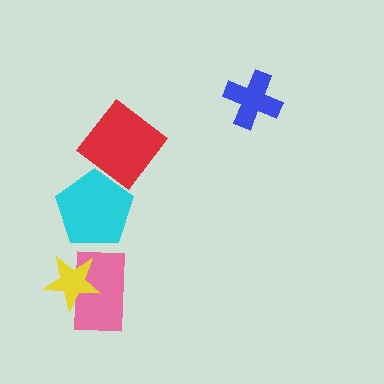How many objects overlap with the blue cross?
0 objects overlap with the blue cross.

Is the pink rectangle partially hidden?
Yes, it is partially covered by another shape.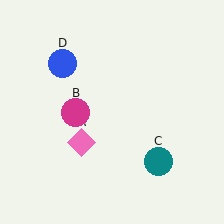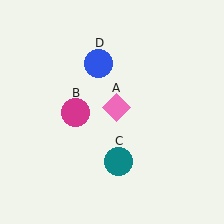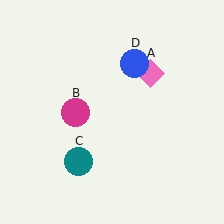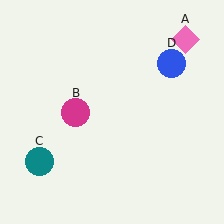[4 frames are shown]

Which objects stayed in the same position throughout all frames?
Magenta circle (object B) remained stationary.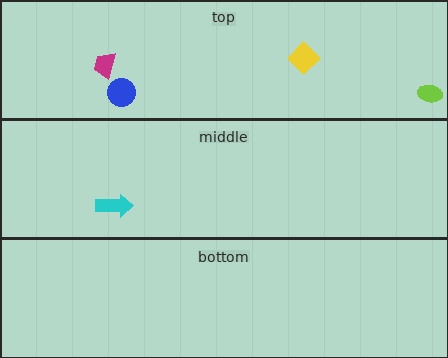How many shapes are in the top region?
4.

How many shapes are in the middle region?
1.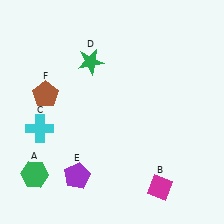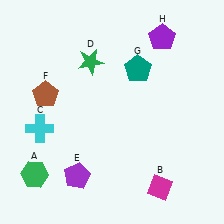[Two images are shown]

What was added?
A teal pentagon (G), a purple pentagon (H) were added in Image 2.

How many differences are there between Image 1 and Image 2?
There are 2 differences between the two images.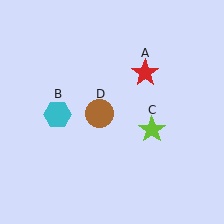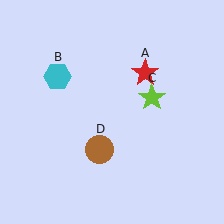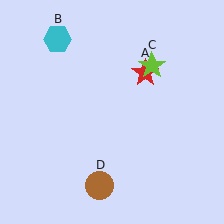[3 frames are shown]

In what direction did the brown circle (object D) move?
The brown circle (object D) moved down.